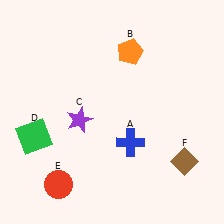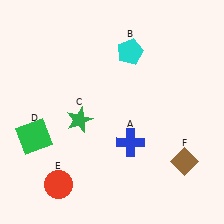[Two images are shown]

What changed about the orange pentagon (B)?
In Image 1, B is orange. In Image 2, it changed to cyan.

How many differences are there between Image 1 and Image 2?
There are 2 differences between the two images.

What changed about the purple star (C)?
In Image 1, C is purple. In Image 2, it changed to green.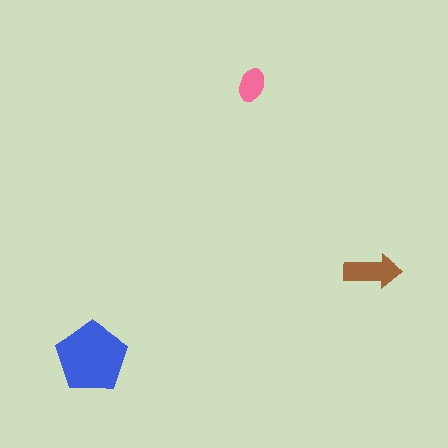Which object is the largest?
The blue pentagon.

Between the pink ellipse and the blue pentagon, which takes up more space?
The blue pentagon.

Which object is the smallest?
The pink ellipse.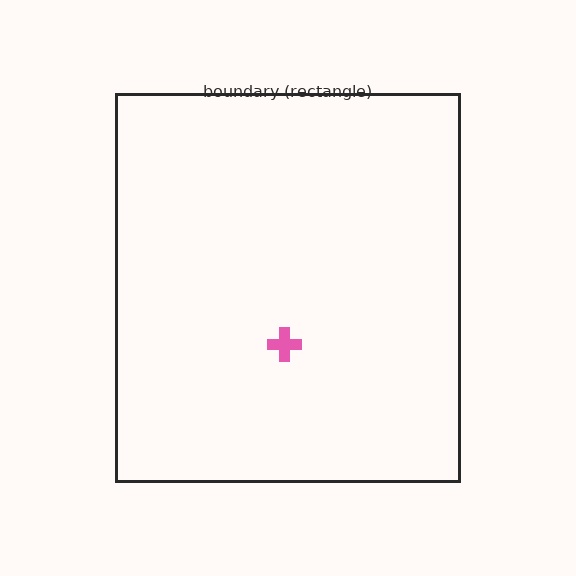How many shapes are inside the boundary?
1 inside, 0 outside.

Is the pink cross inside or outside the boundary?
Inside.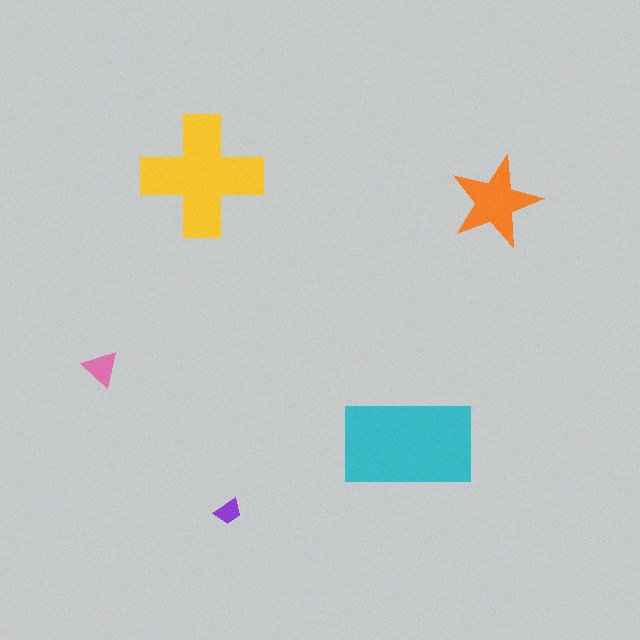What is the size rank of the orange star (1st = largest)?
3rd.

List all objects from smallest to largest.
The purple trapezoid, the pink triangle, the orange star, the yellow cross, the cyan rectangle.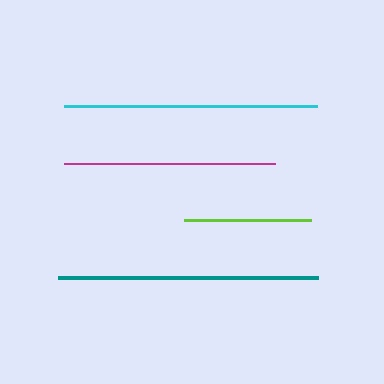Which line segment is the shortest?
The lime line is the shortest at approximately 127 pixels.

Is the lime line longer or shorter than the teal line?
The teal line is longer than the lime line.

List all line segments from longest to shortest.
From longest to shortest: teal, cyan, magenta, lime.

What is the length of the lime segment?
The lime segment is approximately 127 pixels long.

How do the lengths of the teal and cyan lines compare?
The teal and cyan lines are approximately the same length.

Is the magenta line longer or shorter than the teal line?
The teal line is longer than the magenta line.